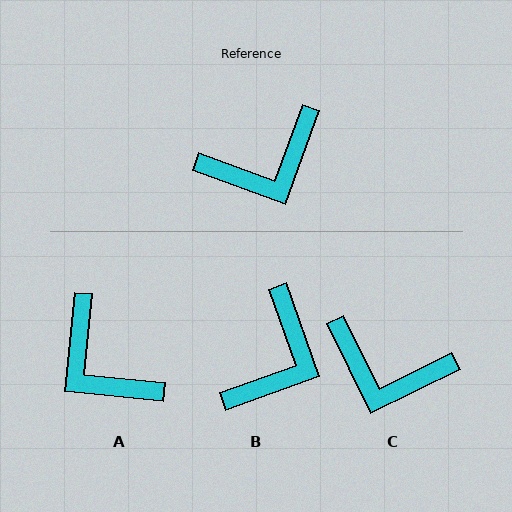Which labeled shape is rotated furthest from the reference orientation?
A, about 76 degrees away.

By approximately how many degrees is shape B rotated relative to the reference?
Approximately 40 degrees counter-clockwise.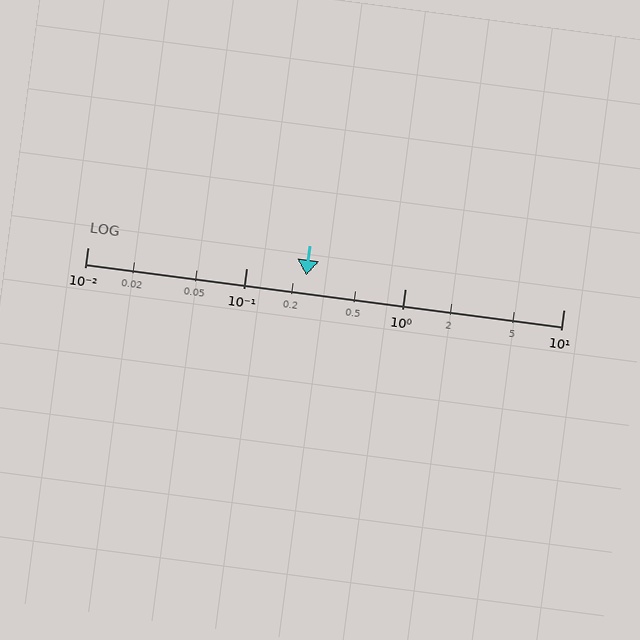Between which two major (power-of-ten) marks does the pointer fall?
The pointer is between 0.1 and 1.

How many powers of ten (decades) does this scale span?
The scale spans 3 decades, from 0.01 to 10.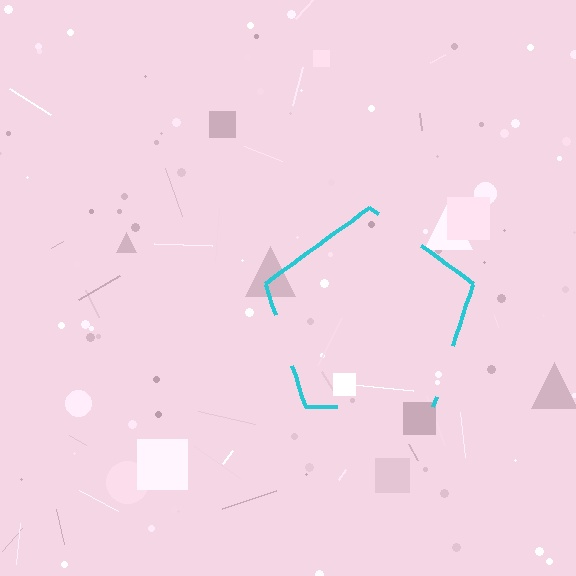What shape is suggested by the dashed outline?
The dashed outline suggests a pentagon.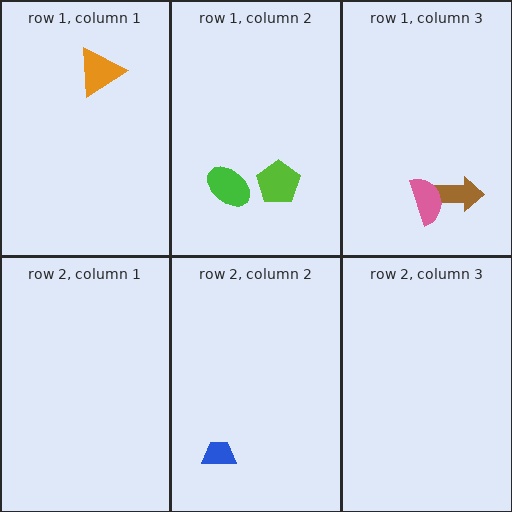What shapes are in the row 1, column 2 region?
The green ellipse, the lime pentagon.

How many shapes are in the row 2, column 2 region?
1.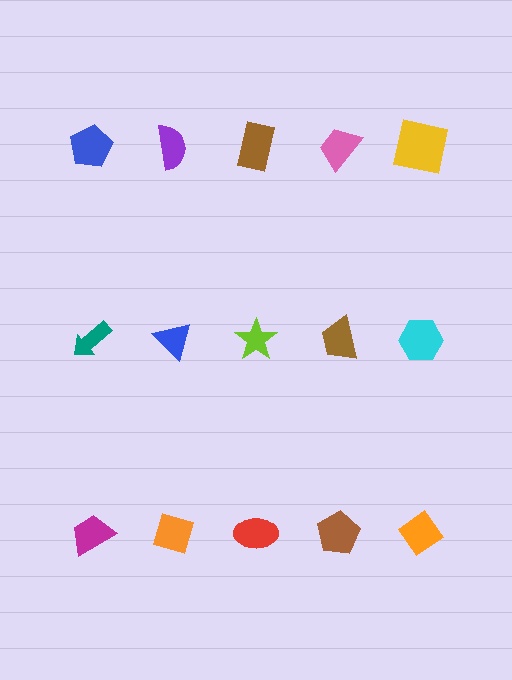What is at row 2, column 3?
A lime star.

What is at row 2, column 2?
A blue triangle.